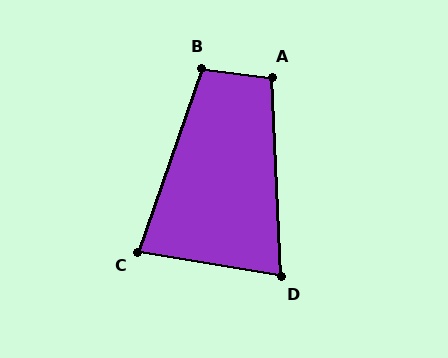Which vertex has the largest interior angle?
B, at approximately 102 degrees.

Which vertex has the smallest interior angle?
D, at approximately 78 degrees.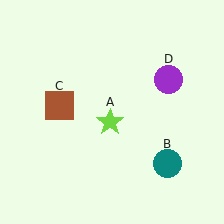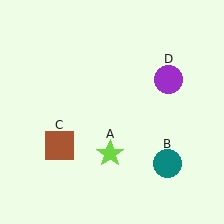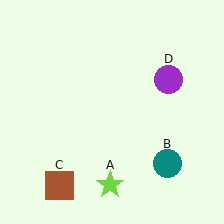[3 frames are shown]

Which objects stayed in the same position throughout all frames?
Teal circle (object B) and purple circle (object D) remained stationary.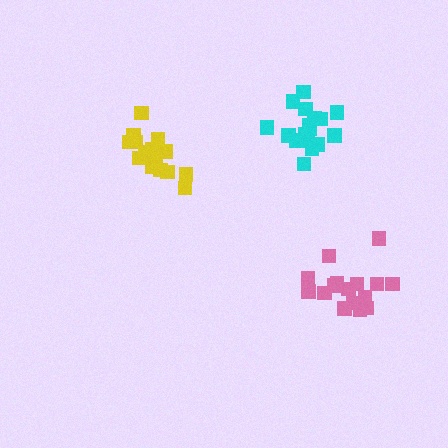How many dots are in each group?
Group 1: 17 dots, Group 2: 18 dots, Group 3: 16 dots (51 total).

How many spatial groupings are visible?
There are 3 spatial groupings.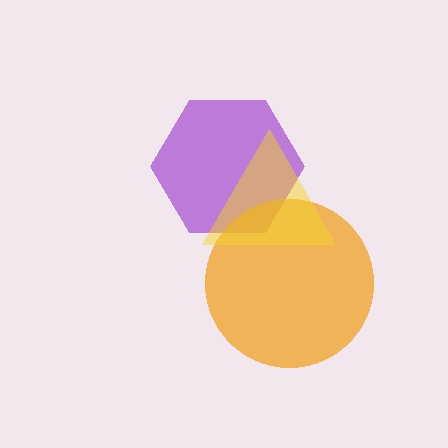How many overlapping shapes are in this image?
There are 3 overlapping shapes in the image.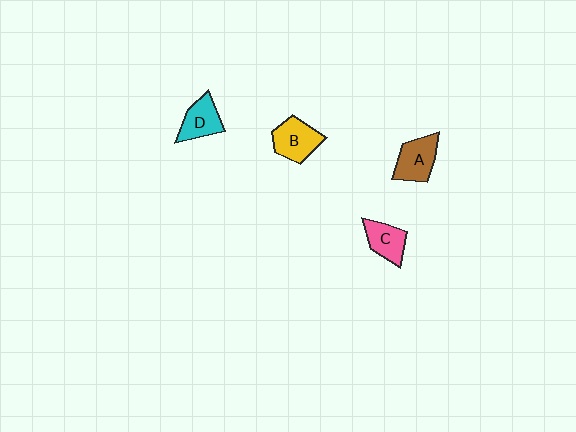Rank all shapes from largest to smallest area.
From largest to smallest: B (yellow), A (brown), D (cyan), C (pink).